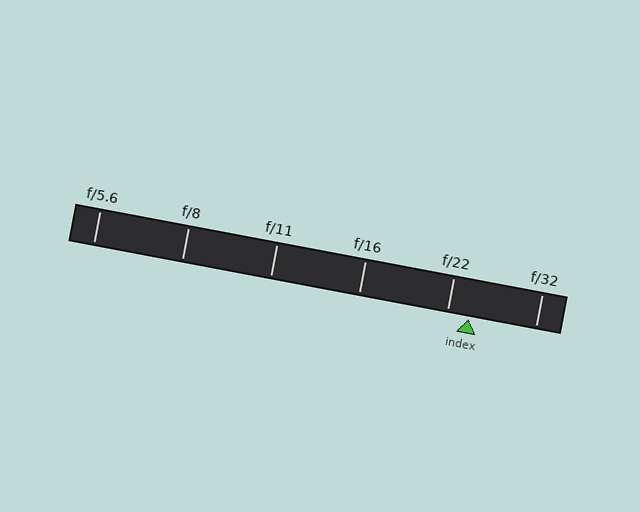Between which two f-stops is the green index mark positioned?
The index mark is between f/22 and f/32.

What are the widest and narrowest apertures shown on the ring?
The widest aperture shown is f/5.6 and the narrowest is f/32.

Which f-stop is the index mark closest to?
The index mark is closest to f/22.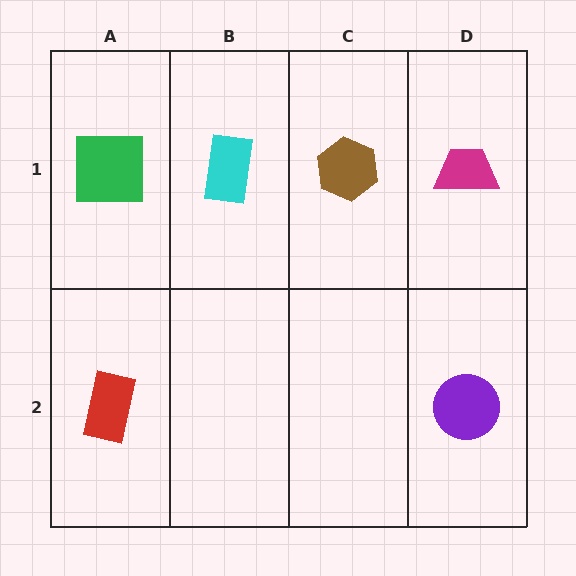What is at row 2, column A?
A red rectangle.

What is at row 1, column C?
A brown hexagon.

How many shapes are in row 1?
4 shapes.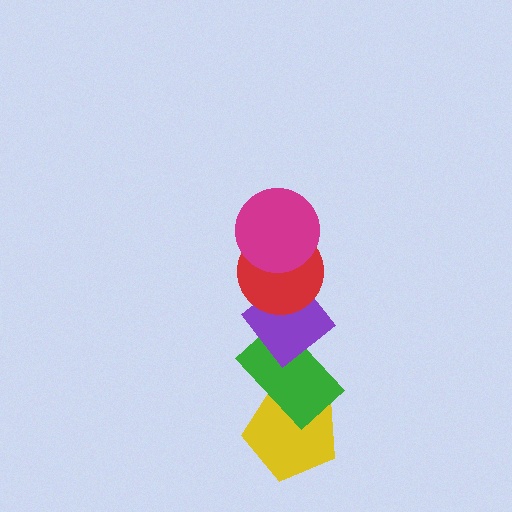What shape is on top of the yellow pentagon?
The green rectangle is on top of the yellow pentagon.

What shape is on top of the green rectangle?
The purple diamond is on top of the green rectangle.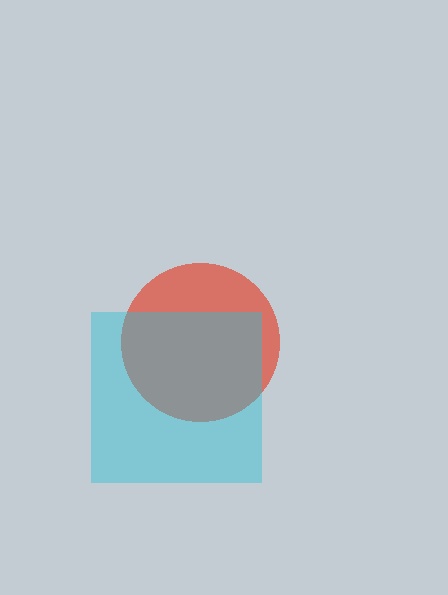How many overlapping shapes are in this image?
There are 2 overlapping shapes in the image.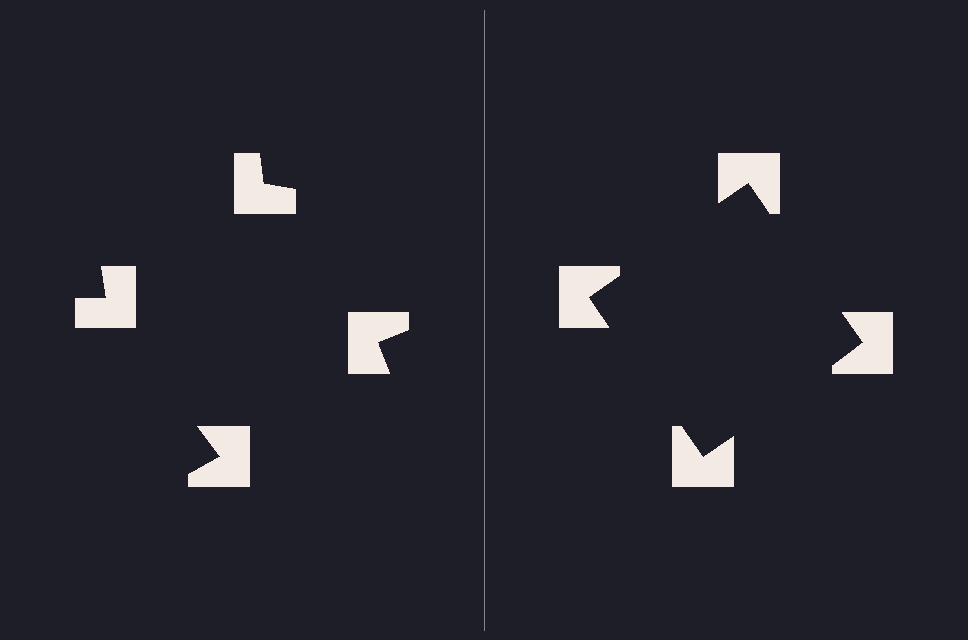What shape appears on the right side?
An illusory square.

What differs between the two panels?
The notched squares are positioned identically on both sides; only the wedge orientations differ. On the right they align to a square; on the left they are misaligned.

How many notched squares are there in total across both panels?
8 — 4 on each side.